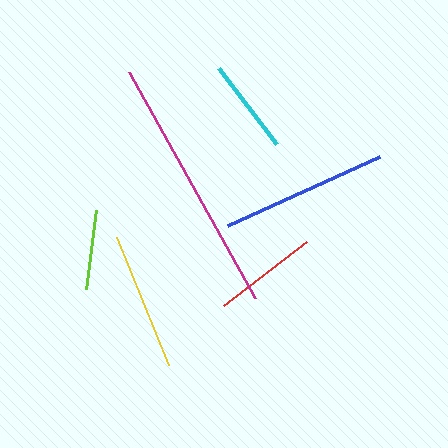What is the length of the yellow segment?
The yellow segment is approximately 139 pixels long.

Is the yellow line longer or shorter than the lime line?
The yellow line is longer than the lime line.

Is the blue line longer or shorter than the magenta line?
The magenta line is longer than the blue line.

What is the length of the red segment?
The red segment is approximately 105 pixels long.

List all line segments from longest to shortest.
From longest to shortest: magenta, blue, yellow, red, cyan, lime.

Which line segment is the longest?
The magenta line is the longest at approximately 258 pixels.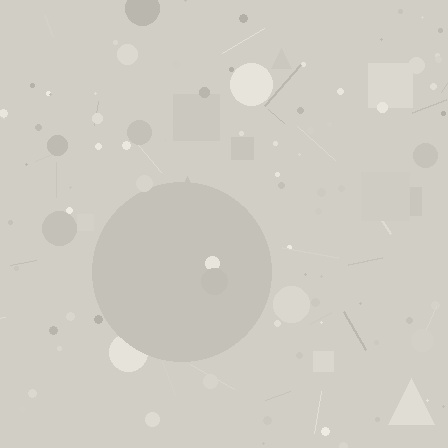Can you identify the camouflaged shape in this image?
The camouflaged shape is a circle.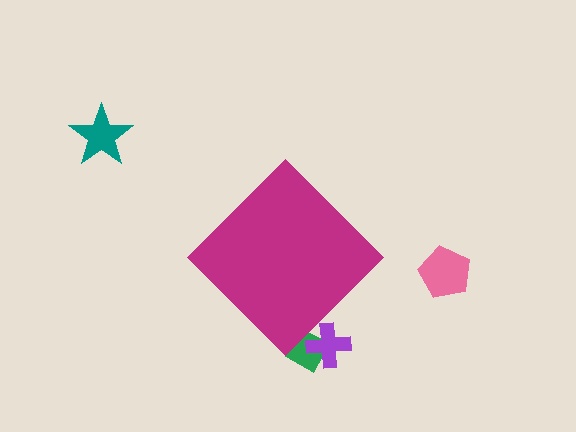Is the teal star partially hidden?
No, the teal star is fully visible.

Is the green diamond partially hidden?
Yes, the green diamond is partially hidden behind the magenta diamond.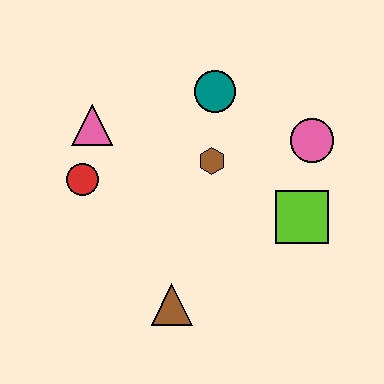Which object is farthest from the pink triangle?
The lime square is farthest from the pink triangle.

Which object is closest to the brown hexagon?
The teal circle is closest to the brown hexagon.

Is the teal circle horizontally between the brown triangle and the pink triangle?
No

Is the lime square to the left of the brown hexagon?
No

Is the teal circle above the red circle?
Yes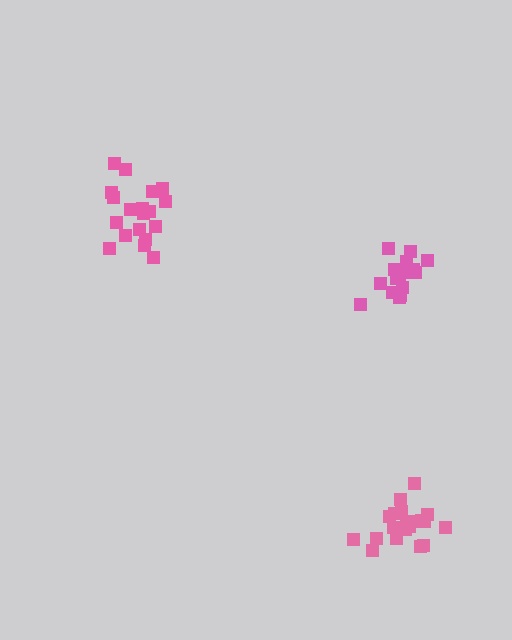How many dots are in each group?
Group 1: 16 dots, Group 2: 20 dots, Group 3: 19 dots (55 total).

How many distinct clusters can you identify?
There are 3 distinct clusters.